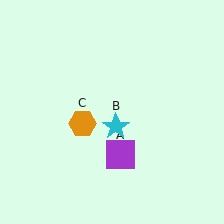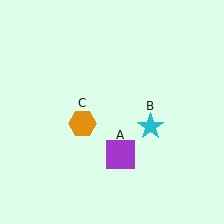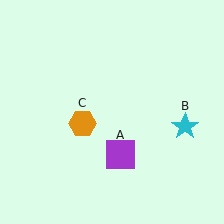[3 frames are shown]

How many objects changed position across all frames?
1 object changed position: cyan star (object B).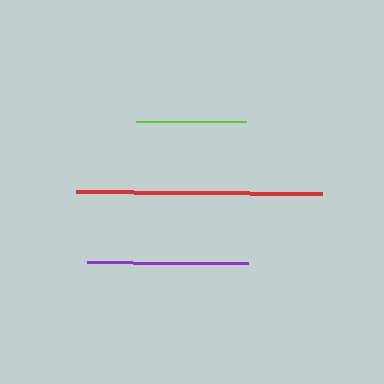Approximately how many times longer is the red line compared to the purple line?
The red line is approximately 1.5 times the length of the purple line.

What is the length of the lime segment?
The lime segment is approximately 110 pixels long.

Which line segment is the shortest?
The lime line is the shortest at approximately 110 pixels.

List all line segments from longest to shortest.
From longest to shortest: red, purple, lime.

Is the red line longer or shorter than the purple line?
The red line is longer than the purple line.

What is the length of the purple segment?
The purple segment is approximately 162 pixels long.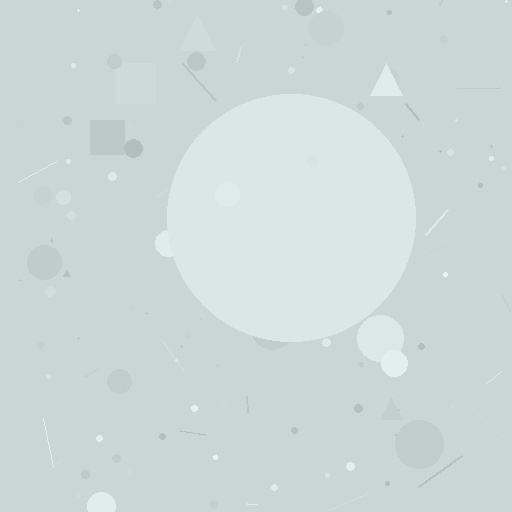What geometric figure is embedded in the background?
A circle is embedded in the background.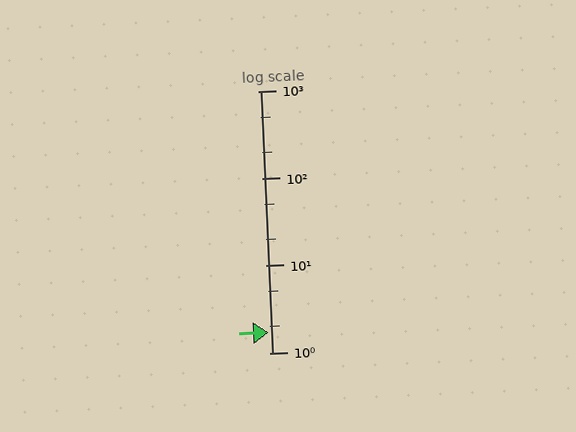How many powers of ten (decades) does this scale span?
The scale spans 3 decades, from 1 to 1000.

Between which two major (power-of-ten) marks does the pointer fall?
The pointer is between 1 and 10.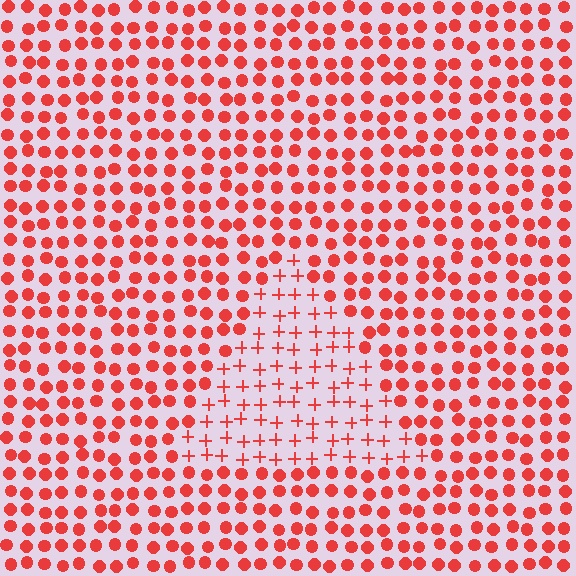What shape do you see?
I see a triangle.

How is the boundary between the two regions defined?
The boundary is defined by a change in element shape: plus signs inside vs. circles outside. All elements share the same color and spacing.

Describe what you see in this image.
The image is filled with small red elements arranged in a uniform grid. A triangle-shaped region contains plus signs, while the surrounding area contains circles. The boundary is defined purely by the change in element shape.